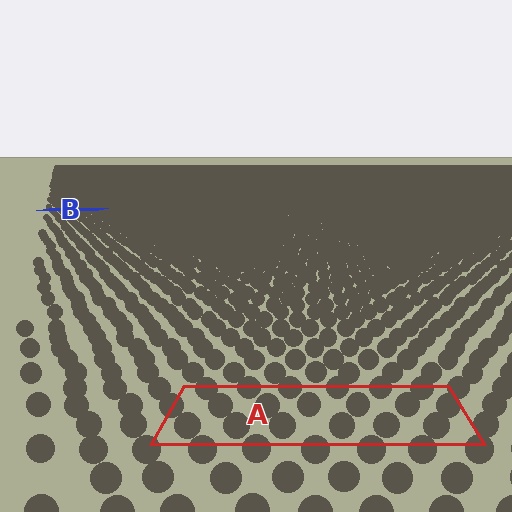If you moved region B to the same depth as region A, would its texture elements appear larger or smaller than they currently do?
They would appear larger. At a closer depth, the same texture elements are projected at a bigger on-screen size.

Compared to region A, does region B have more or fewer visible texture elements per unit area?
Region B has more texture elements per unit area — they are packed more densely because it is farther away.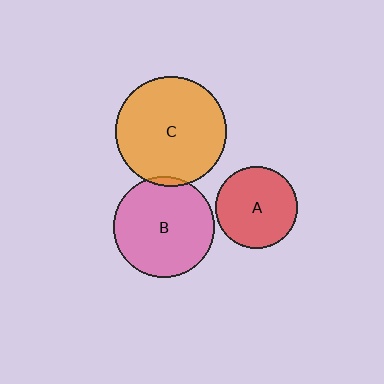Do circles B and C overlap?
Yes.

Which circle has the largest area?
Circle C (orange).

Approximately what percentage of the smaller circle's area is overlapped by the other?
Approximately 5%.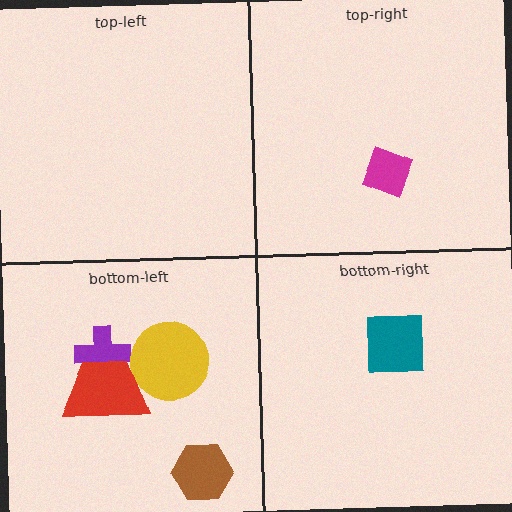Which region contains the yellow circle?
The bottom-left region.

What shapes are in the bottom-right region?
The teal square.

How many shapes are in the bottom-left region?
4.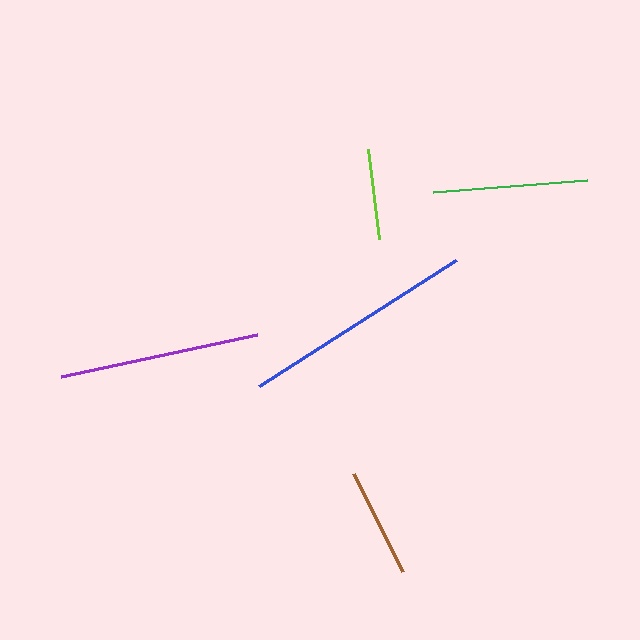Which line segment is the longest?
The blue line is the longest at approximately 233 pixels.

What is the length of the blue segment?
The blue segment is approximately 233 pixels long.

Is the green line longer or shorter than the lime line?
The green line is longer than the lime line.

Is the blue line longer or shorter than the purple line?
The blue line is longer than the purple line.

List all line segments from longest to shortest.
From longest to shortest: blue, purple, green, brown, lime.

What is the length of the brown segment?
The brown segment is approximately 109 pixels long.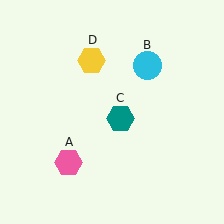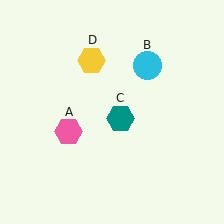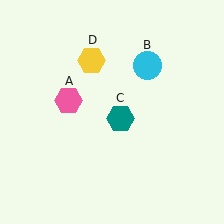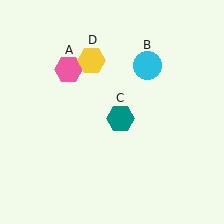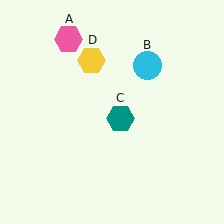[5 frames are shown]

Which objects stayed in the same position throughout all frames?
Cyan circle (object B) and teal hexagon (object C) and yellow hexagon (object D) remained stationary.